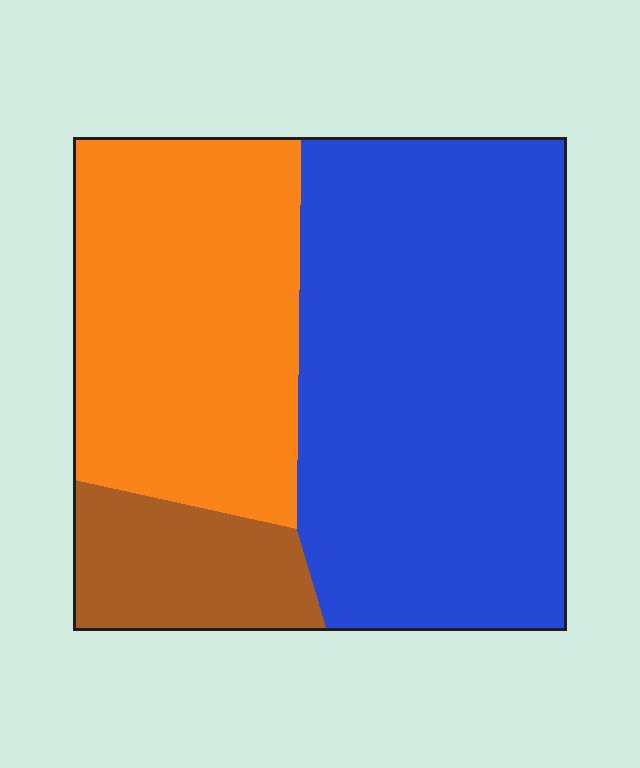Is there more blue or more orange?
Blue.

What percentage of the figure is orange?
Orange takes up between a third and a half of the figure.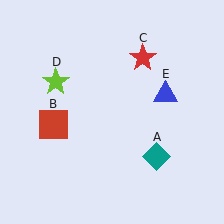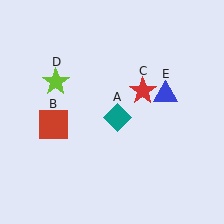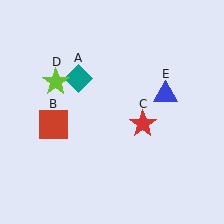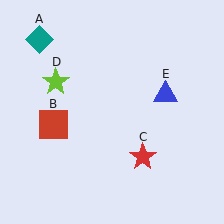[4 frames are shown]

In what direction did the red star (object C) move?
The red star (object C) moved down.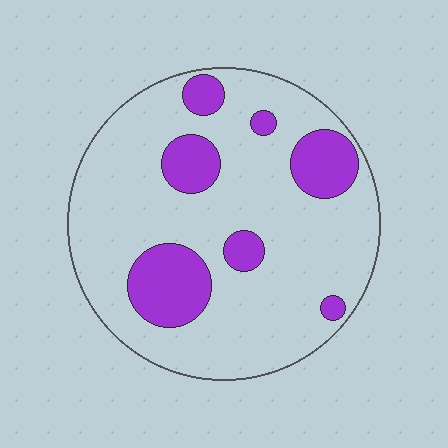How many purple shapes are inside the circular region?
7.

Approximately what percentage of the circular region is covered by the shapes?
Approximately 20%.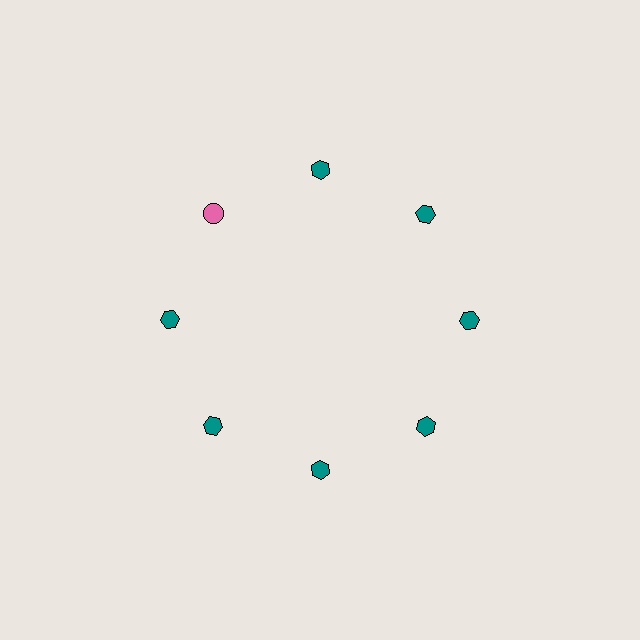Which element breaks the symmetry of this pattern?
The pink circle at roughly the 10 o'clock position breaks the symmetry. All other shapes are teal hexagons.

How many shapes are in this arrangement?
There are 8 shapes arranged in a ring pattern.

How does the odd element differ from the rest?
It differs in both color (pink instead of teal) and shape (circle instead of hexagon).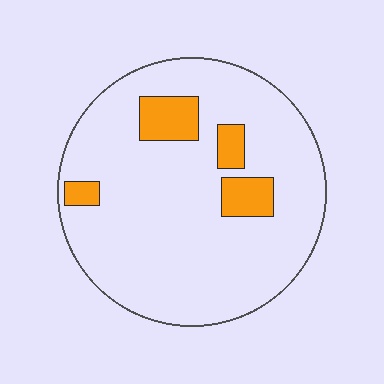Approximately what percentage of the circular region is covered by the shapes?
Approximately 10%.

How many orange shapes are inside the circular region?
4.